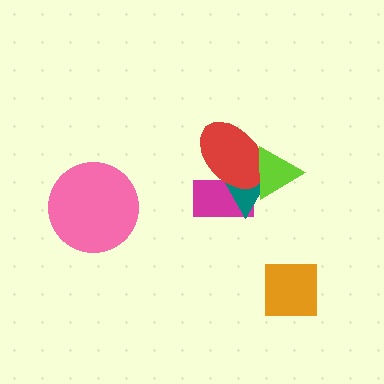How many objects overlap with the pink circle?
0 objects overlap with the pink circle.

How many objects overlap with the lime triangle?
2 objects overlap with the lime triangle.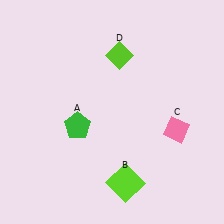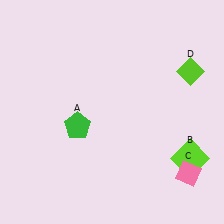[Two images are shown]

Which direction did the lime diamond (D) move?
The lime diamond (D) moved right.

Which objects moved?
The objects that moved are: the lime square (B), the pink diamond (C), the lime diamond (D).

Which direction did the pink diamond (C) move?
The pink diamond (C) moved down.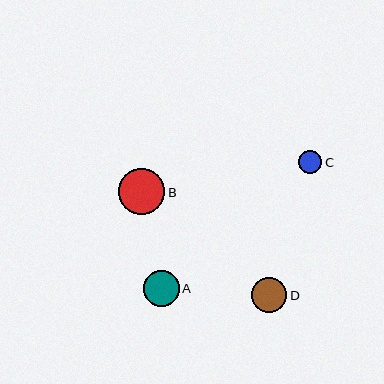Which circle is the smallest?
Circle C is the smallest with a size of approximately 23 pixels.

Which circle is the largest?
Circle B is the largest with a size of approximately 47 pixels.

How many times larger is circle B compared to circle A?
Circle B is approximately 1.3 times the size of circle A.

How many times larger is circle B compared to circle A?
Circle B is approximately 1.3 times the size of circle A.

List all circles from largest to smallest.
From largest to smallest: B, A, D, C.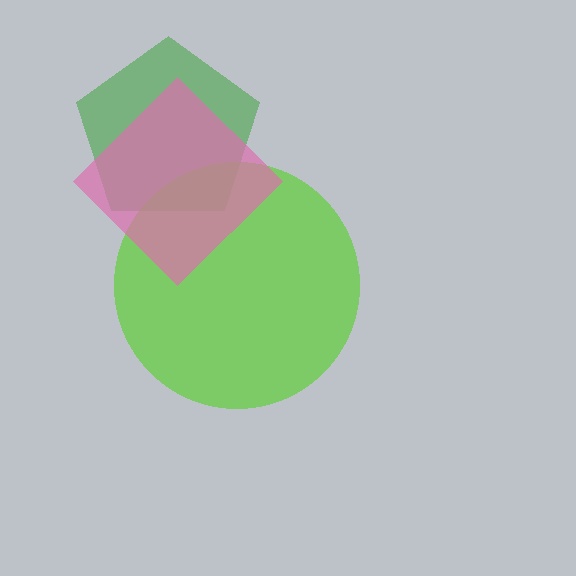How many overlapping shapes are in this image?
There are 3 overlapping shapes in the image.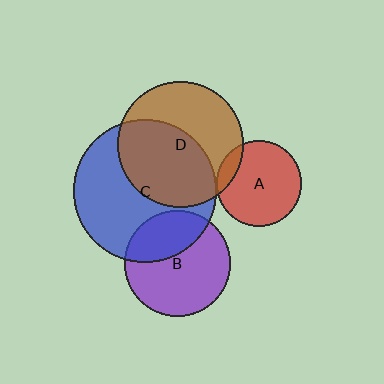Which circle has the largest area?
Circle C (blue).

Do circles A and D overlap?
Yes.